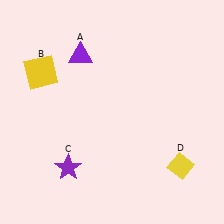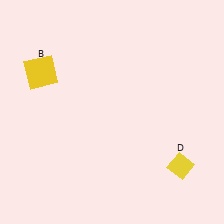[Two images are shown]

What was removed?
The purple triangle (A), the purple star (C) were removed in Image 2.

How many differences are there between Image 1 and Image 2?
There are 2 differences between the two images.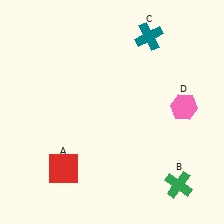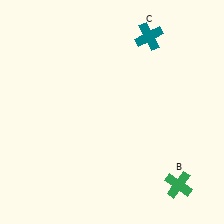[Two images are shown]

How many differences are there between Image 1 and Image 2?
There are 2 differences between the two images.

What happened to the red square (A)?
The red square (A) was removed in Image 2. It was in the bottom-left area of Image 1.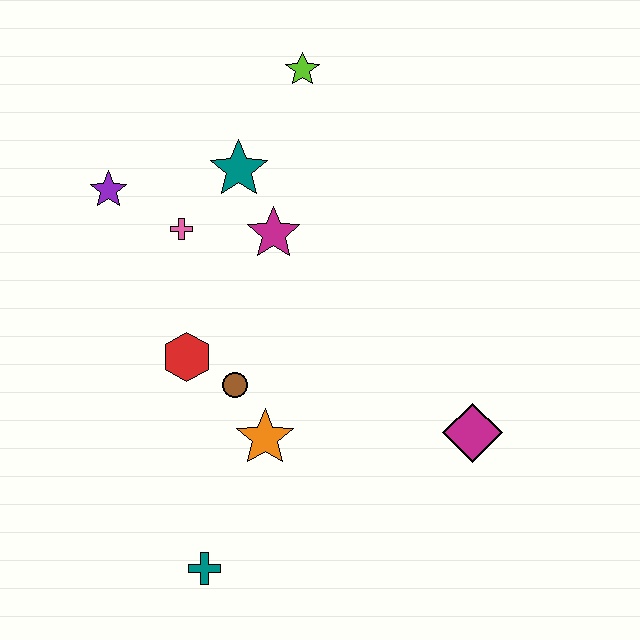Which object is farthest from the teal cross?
The lime star is farthest from the teal cross.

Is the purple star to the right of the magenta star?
No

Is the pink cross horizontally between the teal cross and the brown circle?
No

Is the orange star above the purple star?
No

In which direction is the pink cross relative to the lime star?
The pink cross is below the lime star.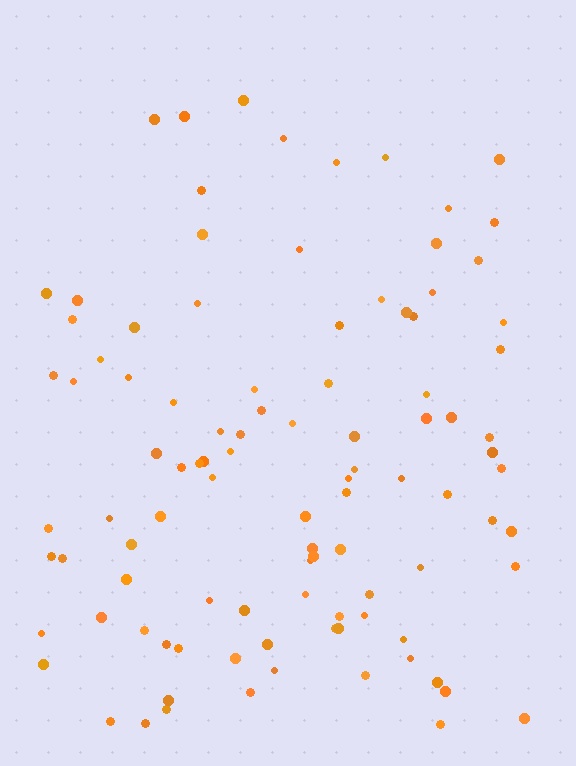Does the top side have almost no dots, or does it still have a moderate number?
Still a moderate number, just noticeably fewer than the bottom.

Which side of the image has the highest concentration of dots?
The bottom.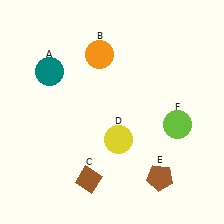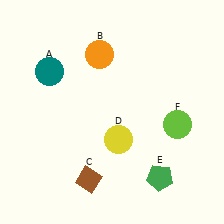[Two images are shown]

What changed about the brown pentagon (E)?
In Image 1, E is brown. In Image 2, it changed to green.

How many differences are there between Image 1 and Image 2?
There is 1 difference between the two images.